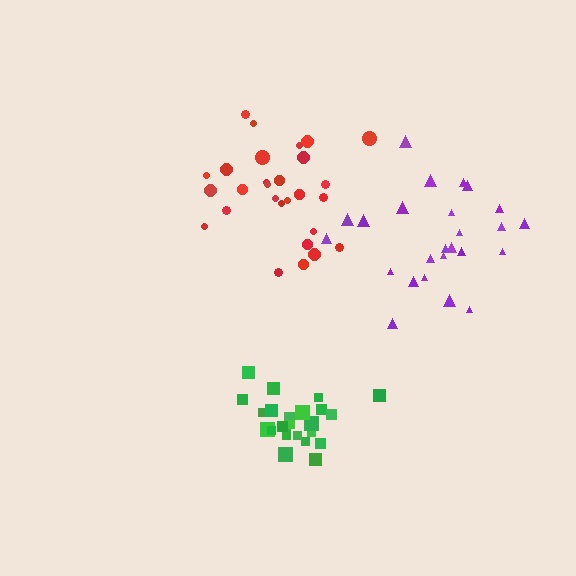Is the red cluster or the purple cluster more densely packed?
Red.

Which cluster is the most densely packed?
Green.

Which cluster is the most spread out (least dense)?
Purple.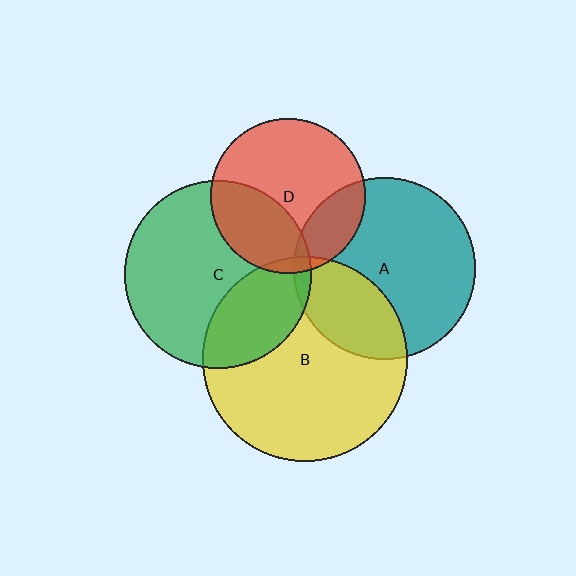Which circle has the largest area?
Circle B (yellow).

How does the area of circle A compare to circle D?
Approximately 1.4 times.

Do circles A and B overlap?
Yes.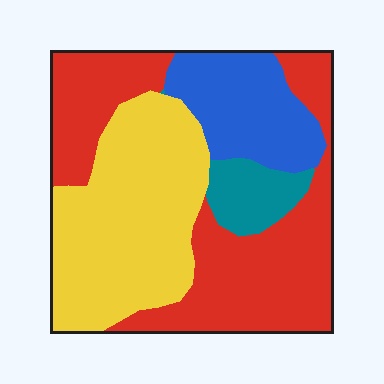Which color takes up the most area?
Red, at roughly 40%.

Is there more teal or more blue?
Blue.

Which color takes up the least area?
Teal, at roughly 5%.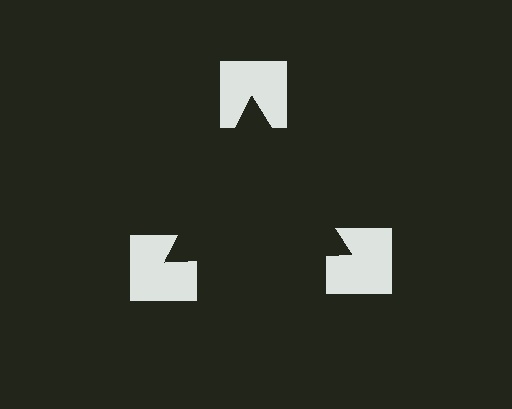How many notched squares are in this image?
There are 3 — one at each vertex of the illusory triangle.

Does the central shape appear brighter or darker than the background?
It typically appears slightly darker than the background, even though no actual brightness change is drawn.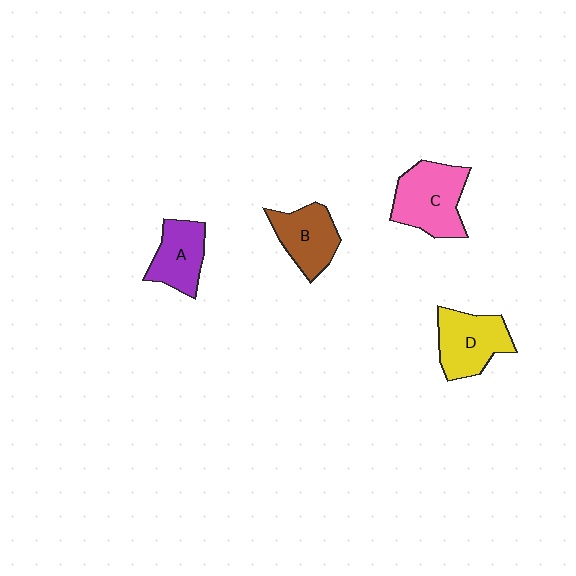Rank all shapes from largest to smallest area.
From largest to smallest: C (pink), D (yellow), B (brown), A (purple).